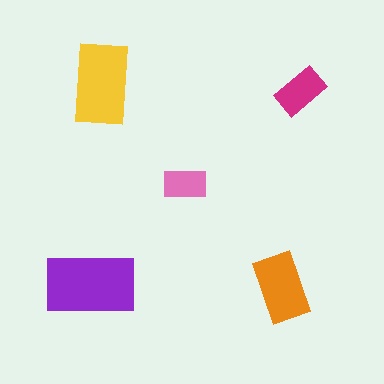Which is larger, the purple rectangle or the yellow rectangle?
The purple one.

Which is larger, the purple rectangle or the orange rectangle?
The purple one.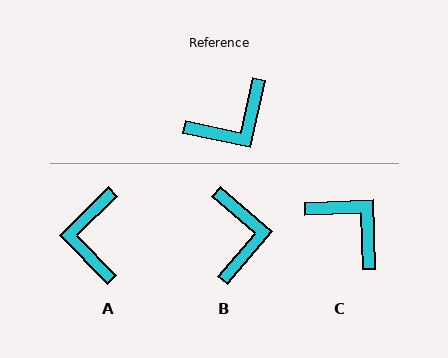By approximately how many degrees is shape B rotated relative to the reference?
Approximately 62 degrees counter-clockwise.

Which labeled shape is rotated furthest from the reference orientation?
A, about 123 degrees away.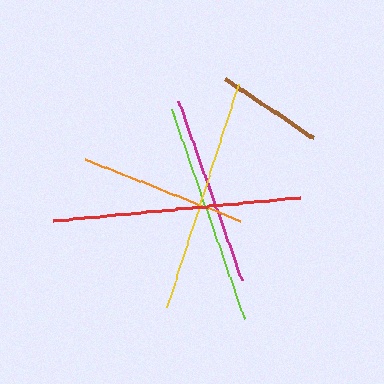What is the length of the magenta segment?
The magenta segment is approximately 189 pixels long.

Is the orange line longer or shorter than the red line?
The red line is longer than the orange line.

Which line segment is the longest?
The red line is the longest at approximately 248 pixels.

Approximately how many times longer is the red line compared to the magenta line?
The red line is approximately 1.3 times the length of the magenta line.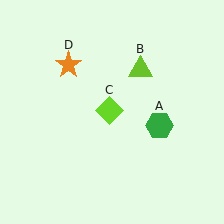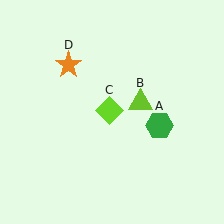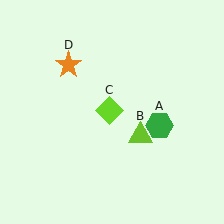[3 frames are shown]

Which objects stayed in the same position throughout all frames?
Green hexagon (object A) and lime diamond (object C) and orange star (object D) remained stationary.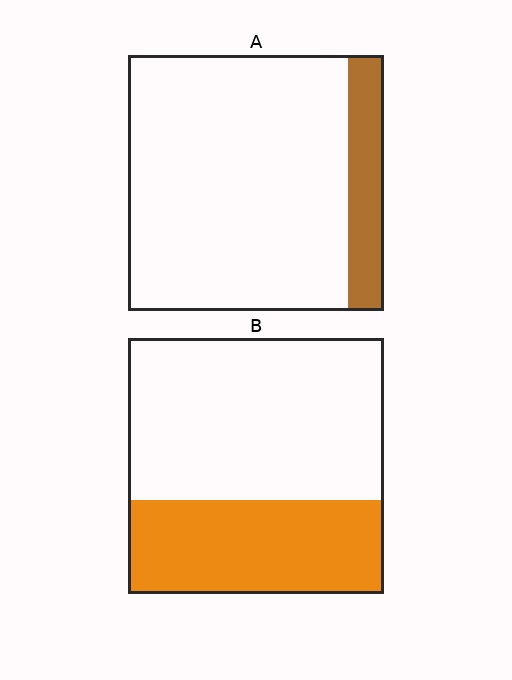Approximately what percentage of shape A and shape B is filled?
A is approximately 15% and B is approximately 35%.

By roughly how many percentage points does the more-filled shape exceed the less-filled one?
By roughly 25 percentage points (B over A).